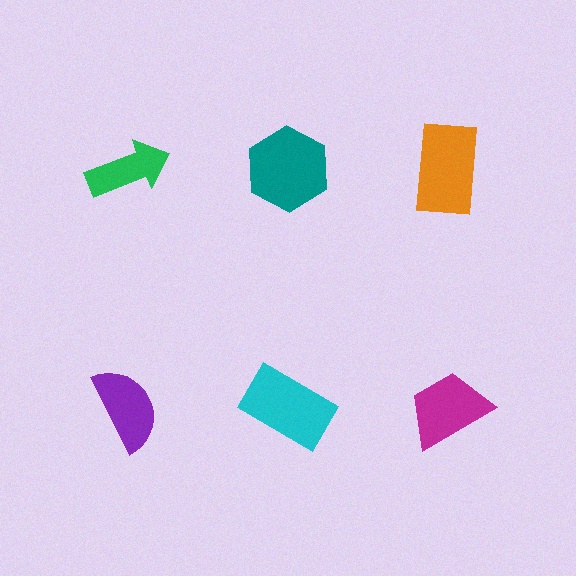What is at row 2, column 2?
A cyan rectangle.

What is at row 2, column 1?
A purple semicircle.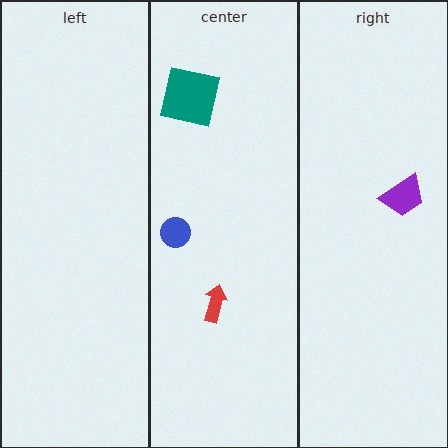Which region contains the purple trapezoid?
The right region.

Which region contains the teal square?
The center region.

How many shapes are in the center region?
3.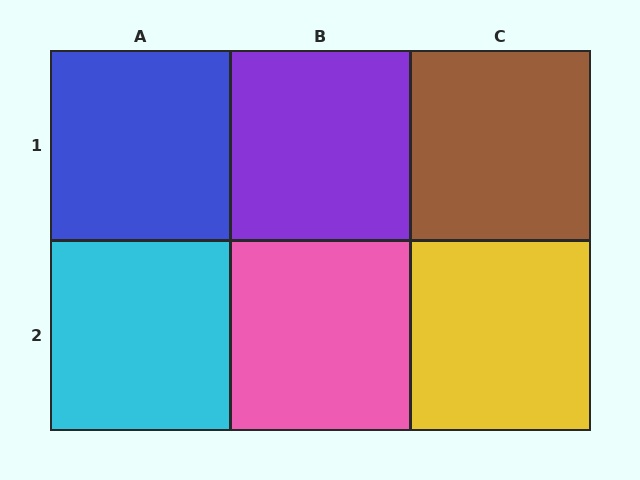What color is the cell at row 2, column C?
Yellow.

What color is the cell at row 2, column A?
Cyan.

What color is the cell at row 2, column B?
Pink.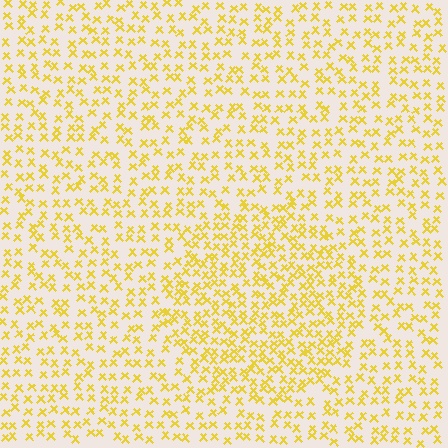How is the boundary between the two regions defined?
The boundary is defined by a change in element density (approximately 1.6x ratio). All elements are the same color, size, and shape.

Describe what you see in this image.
The image contains small yellow elements arranged at two different densities. A circle-shaped region is visible where the elements are more densely packed than the surrounding area.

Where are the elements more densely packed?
The elements are more densely packed inside the circle boundary.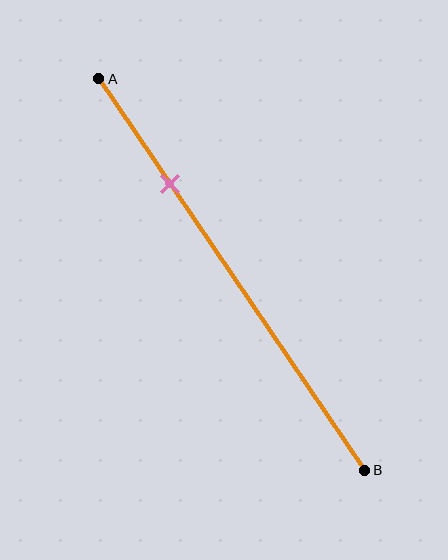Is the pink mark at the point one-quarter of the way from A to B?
Yes, the mark is approximately at the one-quarter point.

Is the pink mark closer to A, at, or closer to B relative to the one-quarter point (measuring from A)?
The pink mark is approximately at the one-quarter point of segment AB.